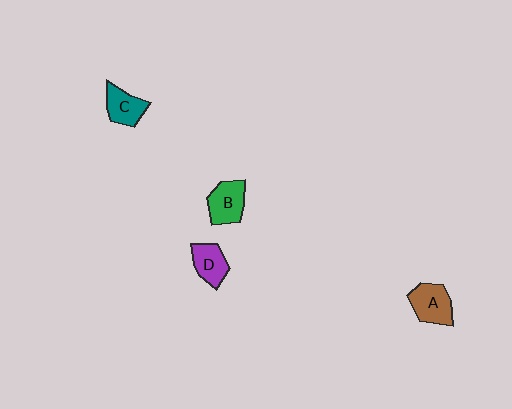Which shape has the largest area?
Shape A (brown).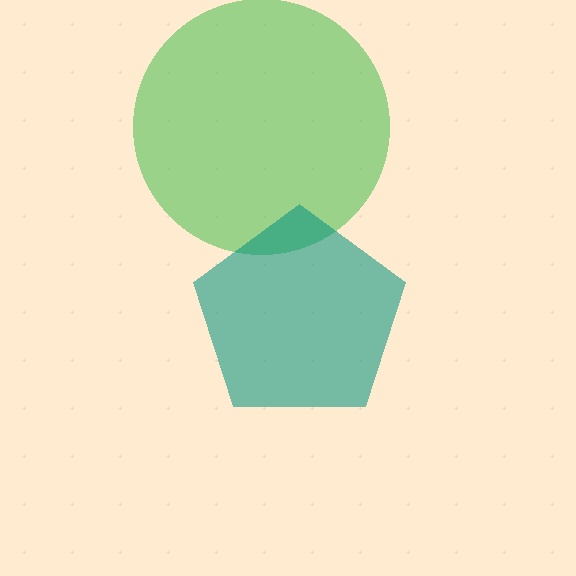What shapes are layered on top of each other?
The layered shapes are: a green circle, a teal pentagon.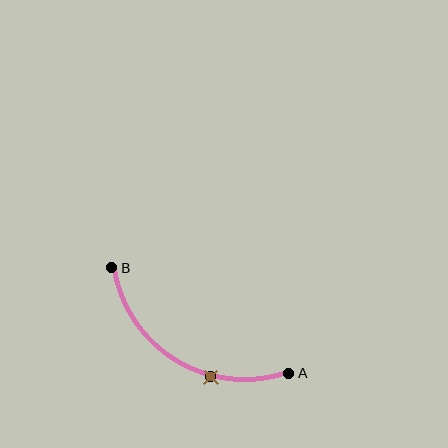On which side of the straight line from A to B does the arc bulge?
The arc bulges below the straight line connecting A and B.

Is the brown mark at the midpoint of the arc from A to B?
No. The brown mark lies on the arc but is closer to endpoint A. The arc midpoint would be at the point on the curve equidistant along the arc from both A and B.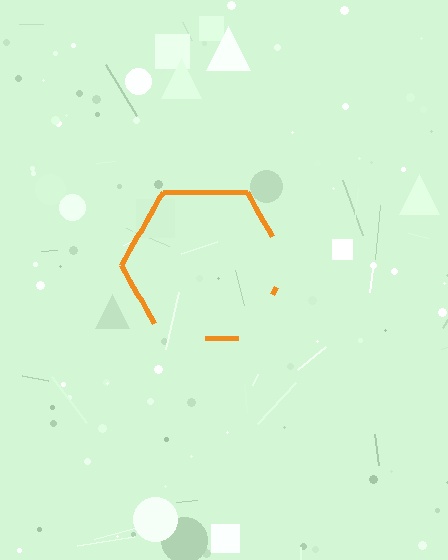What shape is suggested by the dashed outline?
The dashed outline suggests a hexagon.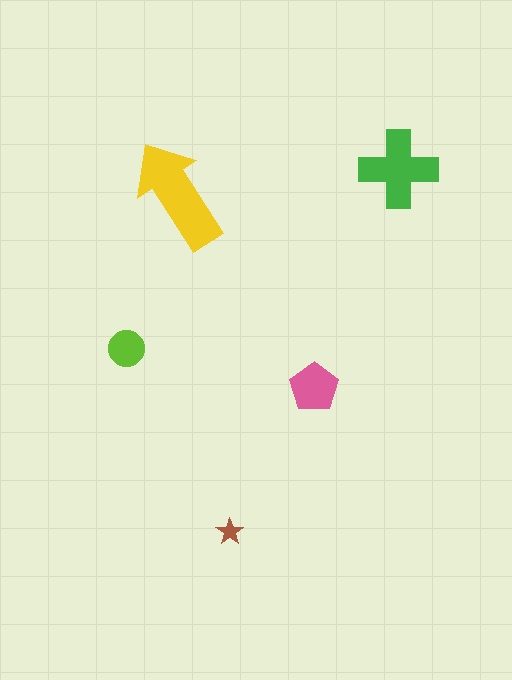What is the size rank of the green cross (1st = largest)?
2nd.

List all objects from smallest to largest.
The brown star, the lime circle, the pink pentagon, the green cross, the yellow arrow.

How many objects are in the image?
There are 5 objects in the image.